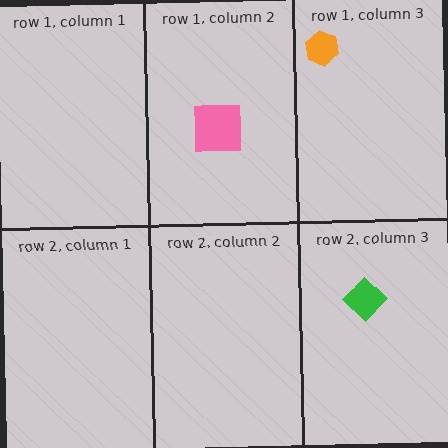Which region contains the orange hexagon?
The row 1, column 3 region.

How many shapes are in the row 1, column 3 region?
1.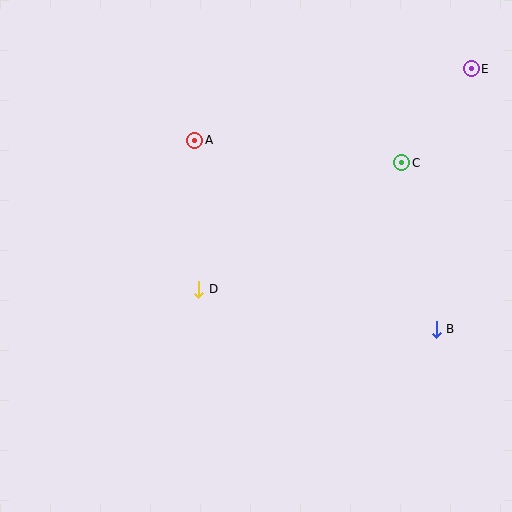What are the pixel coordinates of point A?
Point A is at (195, 140).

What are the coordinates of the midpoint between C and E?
The midpoint between C and E is at (436, 116).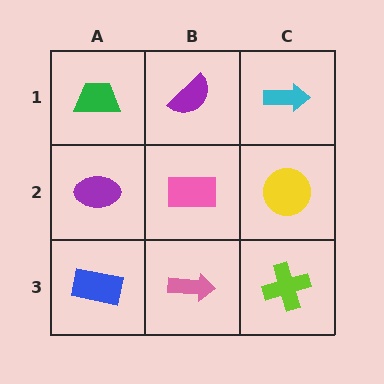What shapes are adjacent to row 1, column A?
A purple ellipse (row 2, column A), a purple semicircle (row 1, column B).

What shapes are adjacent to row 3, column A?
A purple ellipse (row 2, column A), a pink arrow (row 3, column B).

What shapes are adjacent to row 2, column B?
A purple semicircle (row 1, column B), a pink arrow (row 3, column B), a purple ellipse (row 2, column A), a yellow circle (row 2, column C).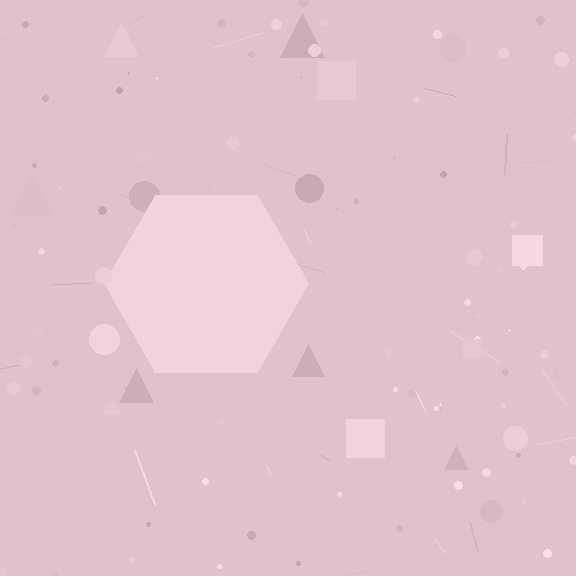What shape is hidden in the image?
A hexagon is hidden in the image.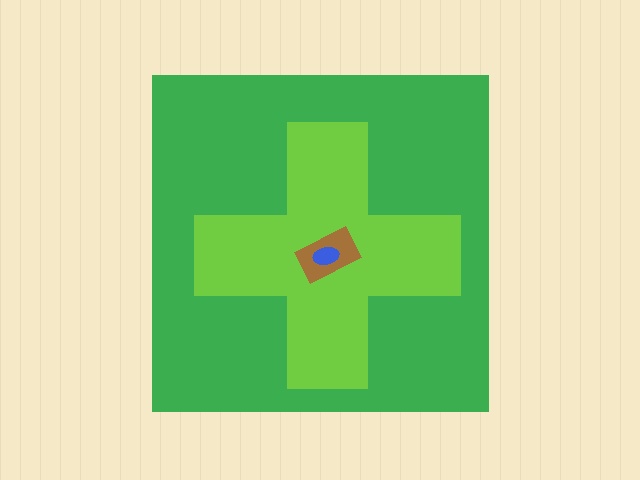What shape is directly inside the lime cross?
The brown rectangle.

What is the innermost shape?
The blue ellipse.